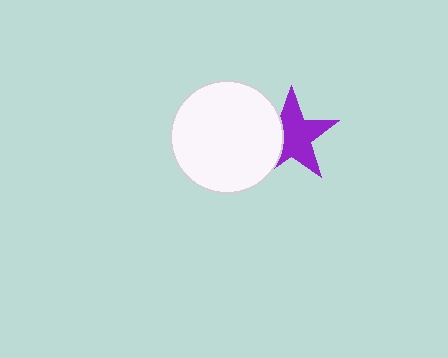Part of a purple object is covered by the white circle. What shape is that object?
It is a star.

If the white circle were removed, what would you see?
You would see the complete purple star.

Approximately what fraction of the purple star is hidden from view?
Roughly 32% of the purple star is hidden behind the white circle.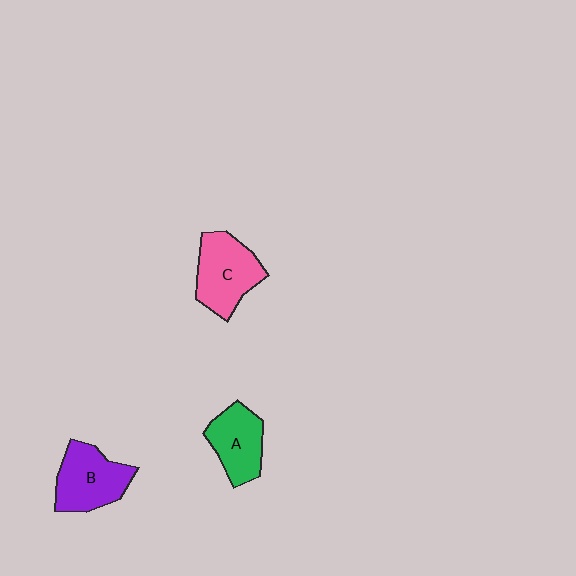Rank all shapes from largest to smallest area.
From largest to smallest: C (pink), B (purple), A (green).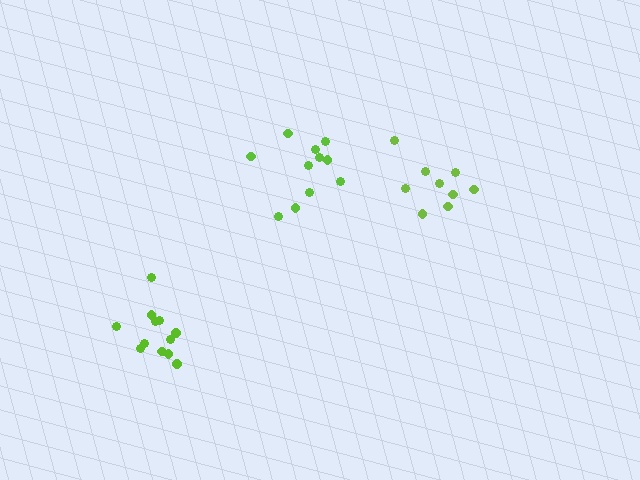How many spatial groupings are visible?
There are 3 spatial groupings.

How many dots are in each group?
Group 1: 9 dots, Group 2: 12 dots, Group 3: 11 dots (32 total).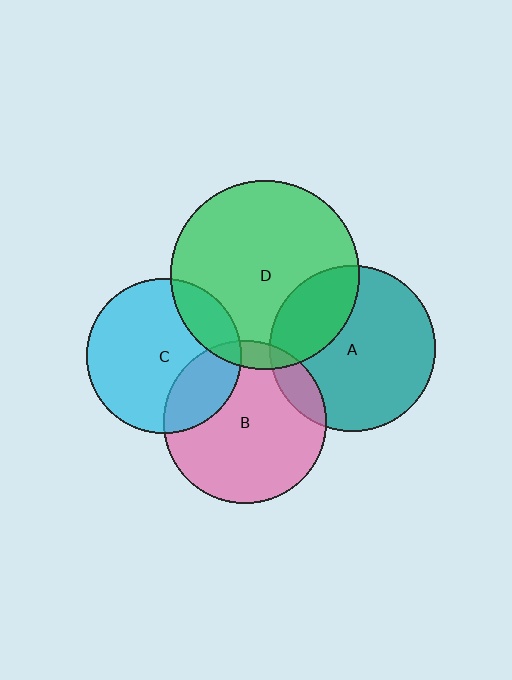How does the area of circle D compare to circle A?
Approximately 1.3 times.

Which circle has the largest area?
Circle D (green).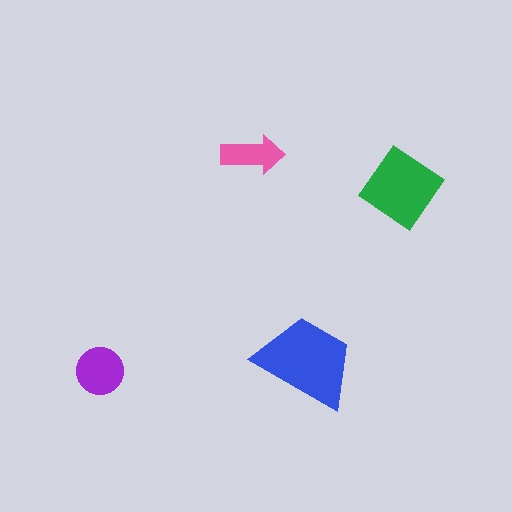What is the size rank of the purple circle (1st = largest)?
3rd.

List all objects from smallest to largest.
The pink arrow, the purple circle, the green diamond, the blue trapezoid.